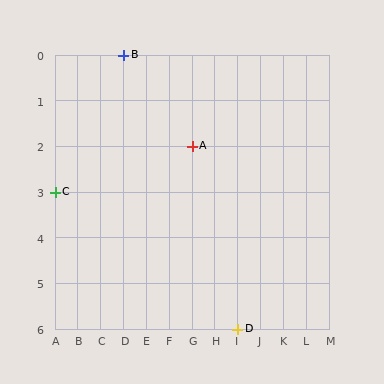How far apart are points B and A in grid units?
Points B and A are 3 columns and 2 rows apart (about 3.6 grid units diagonally).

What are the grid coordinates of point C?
Point C is at grid coordinates (A, 3).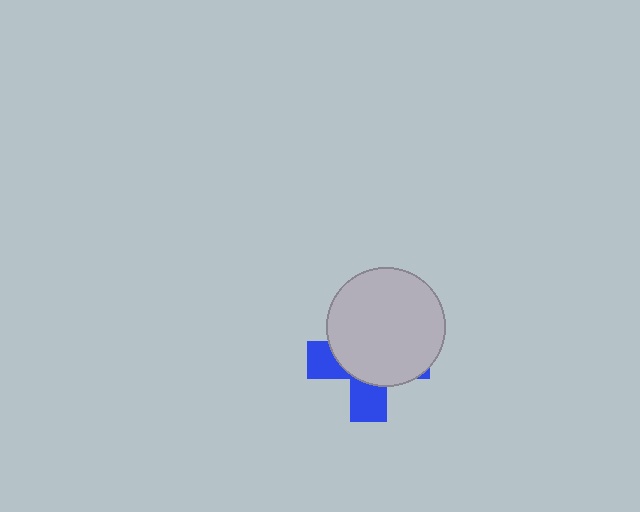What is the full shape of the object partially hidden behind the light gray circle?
The partially hidden object is a blue cross.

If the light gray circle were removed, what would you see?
You would see the complete blue cross.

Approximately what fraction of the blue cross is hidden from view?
Roughly 66% of the blue cross is hidden behind the light gray circle.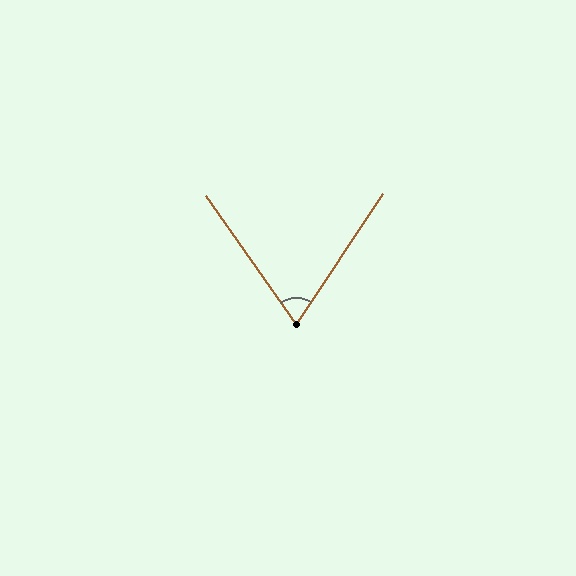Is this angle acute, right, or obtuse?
It is acute.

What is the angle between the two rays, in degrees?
Approximately 69 degrees.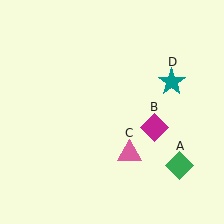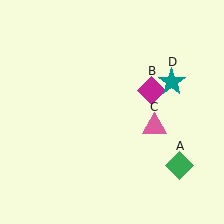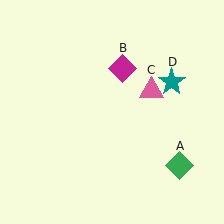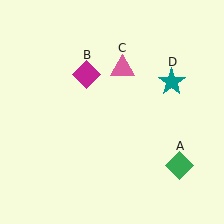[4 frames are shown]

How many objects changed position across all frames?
2 objects changed position: magenta diamond (object B), pink triangle (object C).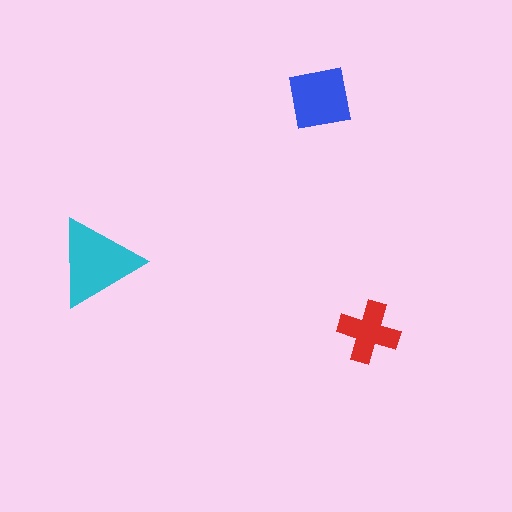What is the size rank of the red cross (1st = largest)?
3rd.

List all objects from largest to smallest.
The cyan triangle, the blue square, the red cross.